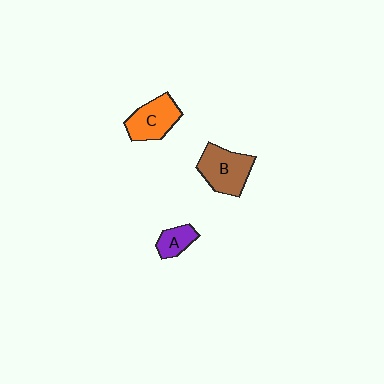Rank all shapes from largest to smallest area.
From largest to smallest: B (brown), C (orange), A (purple).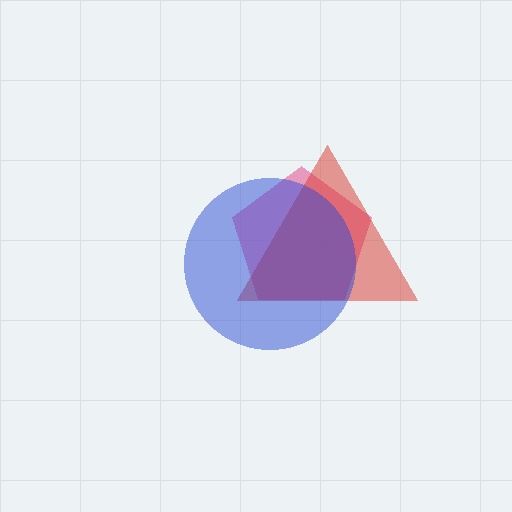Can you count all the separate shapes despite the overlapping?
Yes, there are 3 separate shapes.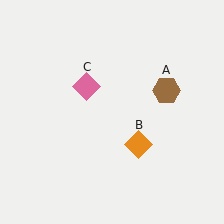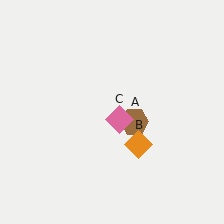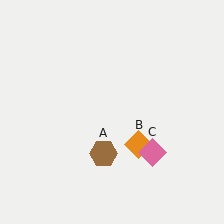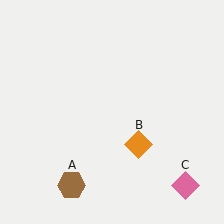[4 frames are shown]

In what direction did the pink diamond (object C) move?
The pink diamond (object C) moved down and to the right.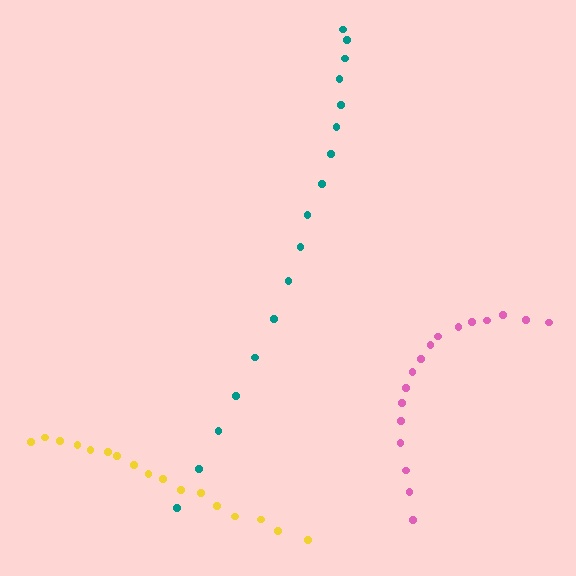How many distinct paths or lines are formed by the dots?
There are 3 distinct paths.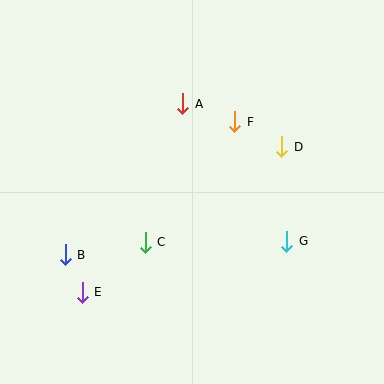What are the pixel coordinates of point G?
Point G is at (287, 241).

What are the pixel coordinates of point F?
Point F is at (235, 122).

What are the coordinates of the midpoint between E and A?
The midpoint between E and A is at (133, 198).